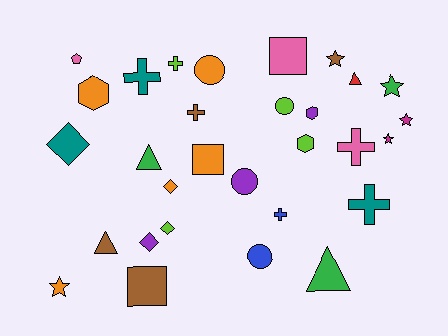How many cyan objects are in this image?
There are no cyan objects.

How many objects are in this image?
There are 30 objects.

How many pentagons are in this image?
There is 1 pentagon.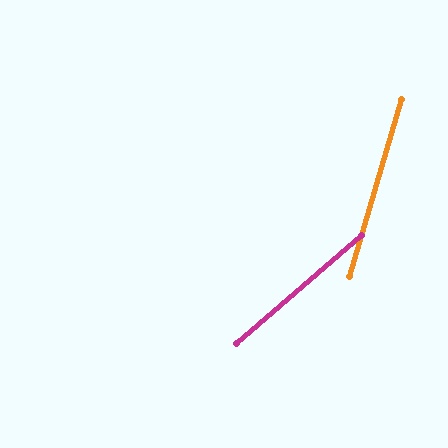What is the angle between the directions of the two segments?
Approximately 33 degrees.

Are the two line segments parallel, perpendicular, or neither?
Neither parallel nor perpendicular — they differ by about 33°.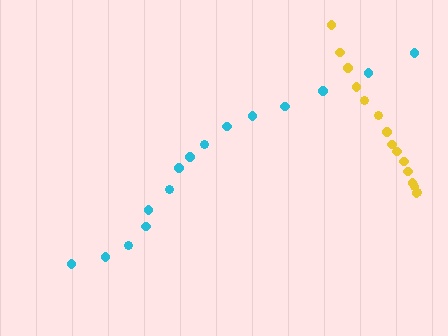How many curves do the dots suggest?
There are 2 distinct paths.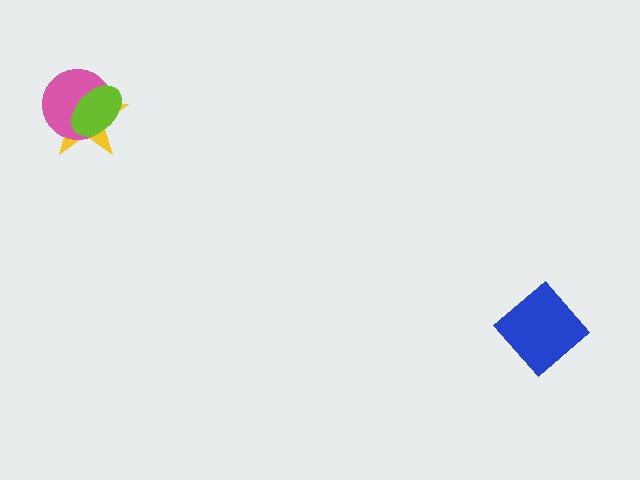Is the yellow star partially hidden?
Yes, it is partially covered by another shape.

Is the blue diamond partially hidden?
No, no other shape covers it.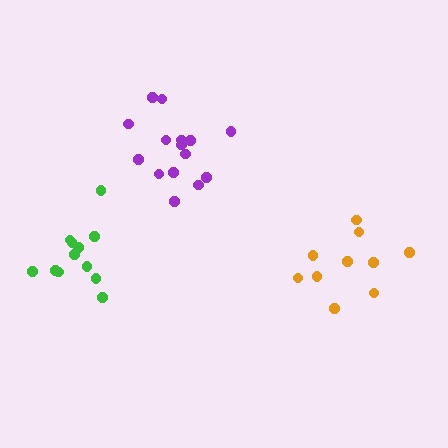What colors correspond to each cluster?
The clusters are colored: purple, green, orange.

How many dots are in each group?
Group 1: 15 dots, Group 2: 13 dots, Group 3: 10 dots (38 total).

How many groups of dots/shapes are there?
There are 3 groups.